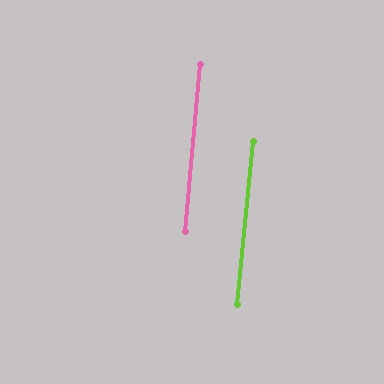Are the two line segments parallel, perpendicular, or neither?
Parallel — their directions differ by only 0.6°.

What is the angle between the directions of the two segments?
Approximately 1 degree.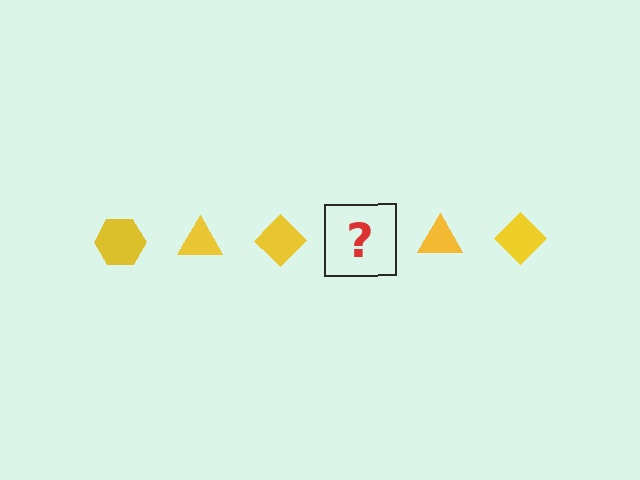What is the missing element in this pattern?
The missing element is a yellow hexagon.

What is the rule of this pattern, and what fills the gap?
The rule is that the pattern cycles through hexagon, triangle, diamond shapes in yellow. The gap should be filled with a yellow hexagon.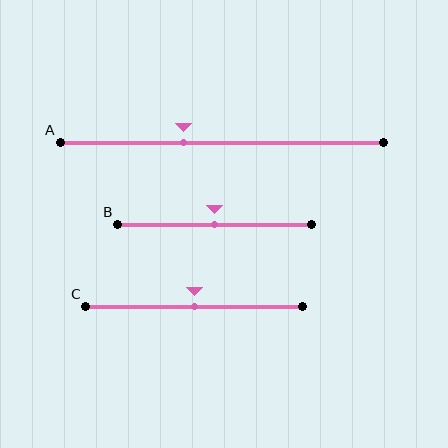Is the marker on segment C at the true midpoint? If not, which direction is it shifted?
Yes, the marker on segment C is at the true midpoint.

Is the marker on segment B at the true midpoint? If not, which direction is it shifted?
Yes, the marker on segment B is at the true midpoint.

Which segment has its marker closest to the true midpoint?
Segment B has its marker closest to the true midpoint.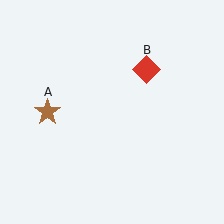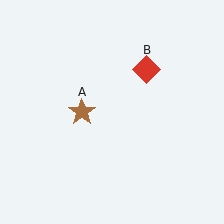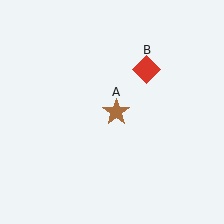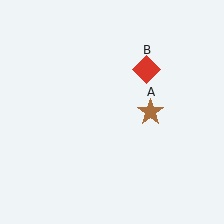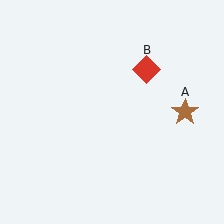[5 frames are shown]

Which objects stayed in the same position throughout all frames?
Red diamond (object B) remained stationary.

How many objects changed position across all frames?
1 object changed position: brown star (object A).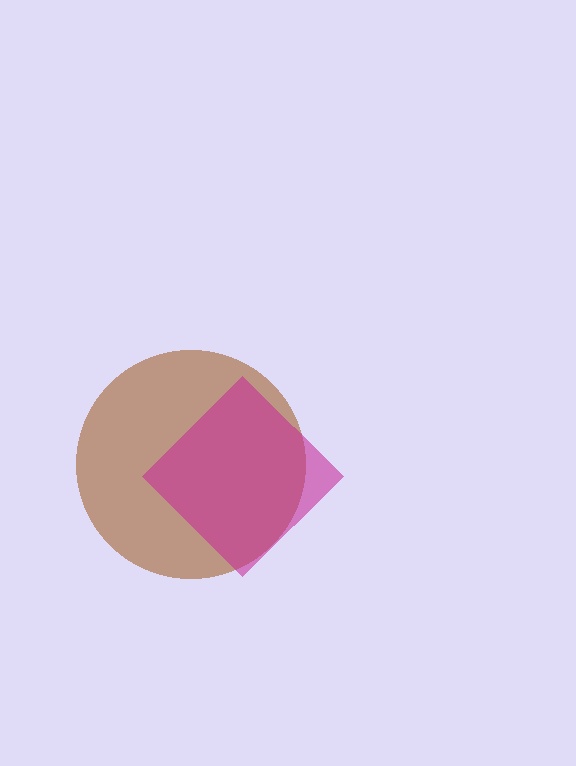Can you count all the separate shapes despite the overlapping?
Yes, there are 2 separate shapes.